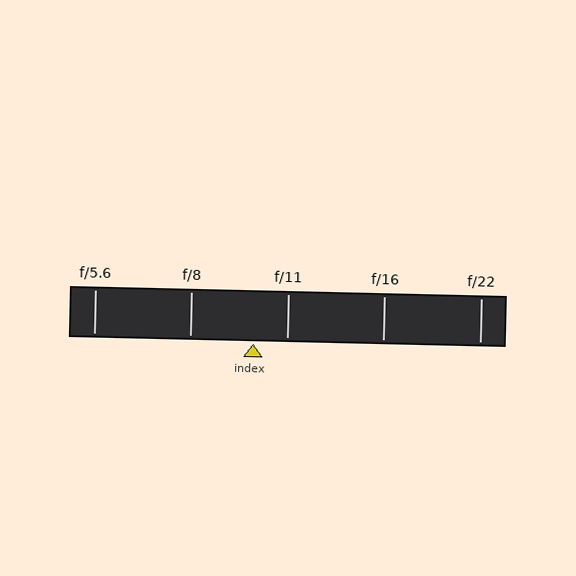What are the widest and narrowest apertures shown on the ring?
The widest aperture shown is f/5.6 and the narrowest is f/22.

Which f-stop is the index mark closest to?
The index mark is closest to f/11.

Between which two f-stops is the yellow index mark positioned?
The index mark is between f/8 and f/11.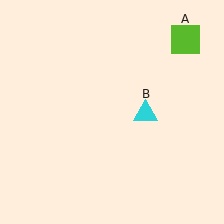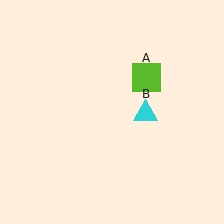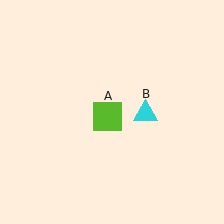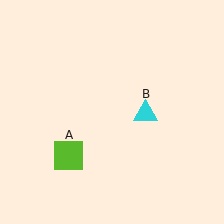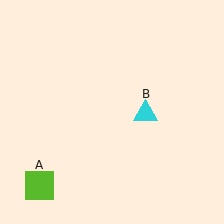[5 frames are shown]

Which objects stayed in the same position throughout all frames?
Cyan triangle (object B) remained stationary.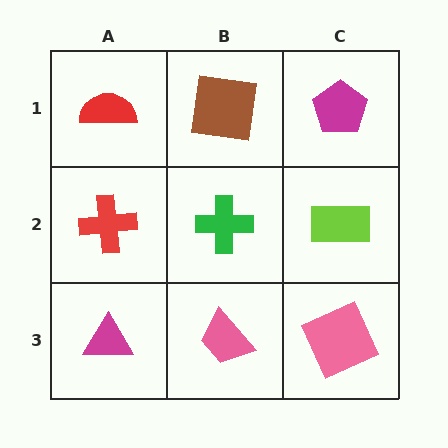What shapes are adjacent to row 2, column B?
A brown square (row 1, column B), a pink trapezoid (row 3, column B), a red cross (row 2, column A), a lime rectangle (row 2, column C).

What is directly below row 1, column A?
A red cross.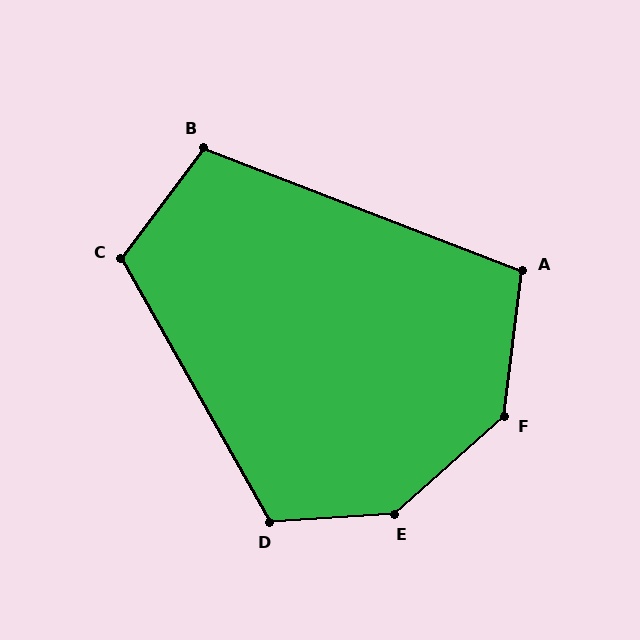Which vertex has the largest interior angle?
E, at approximately 142 degrees.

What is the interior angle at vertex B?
Approximately 105 degrees (obtuse).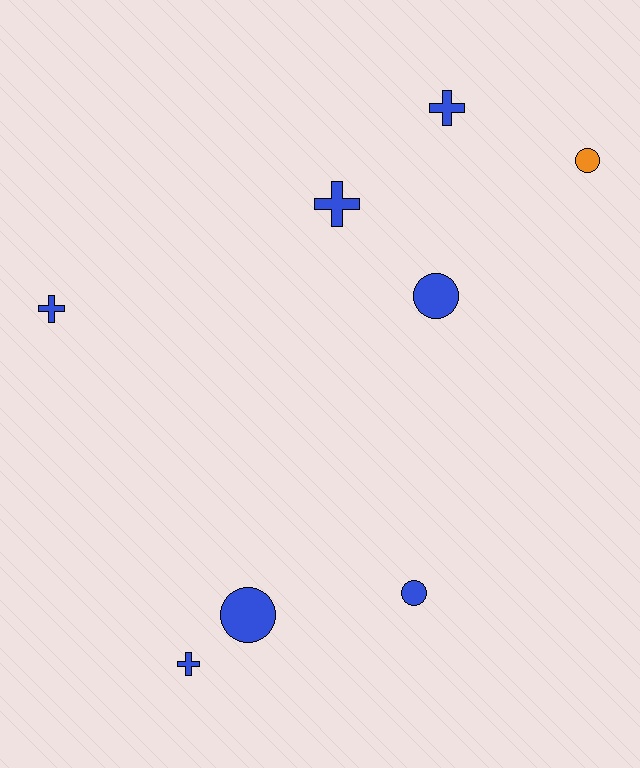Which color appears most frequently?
Blue, with 7 objects.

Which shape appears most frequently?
Cross, with 4 objects.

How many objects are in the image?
There are 8 objects.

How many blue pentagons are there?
There are no blue pentagons.